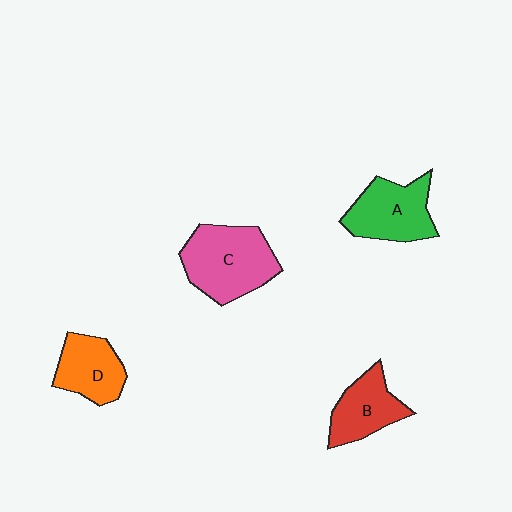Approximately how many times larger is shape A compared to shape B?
Approximately 1.2 times.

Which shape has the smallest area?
Shape D (orange).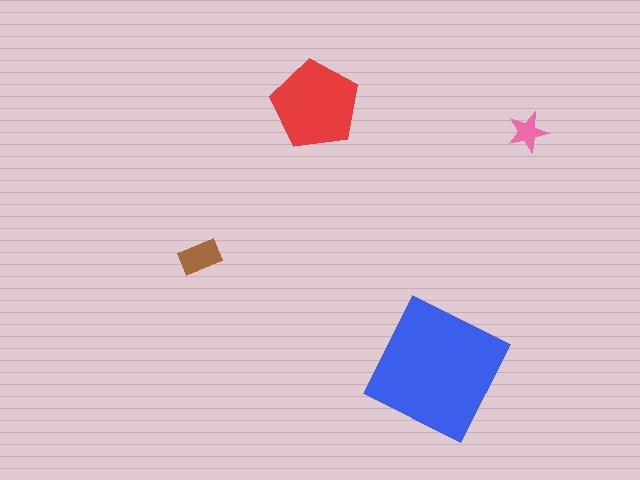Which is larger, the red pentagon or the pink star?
The red pentagon.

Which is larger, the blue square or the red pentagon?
The blue square.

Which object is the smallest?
The pink star.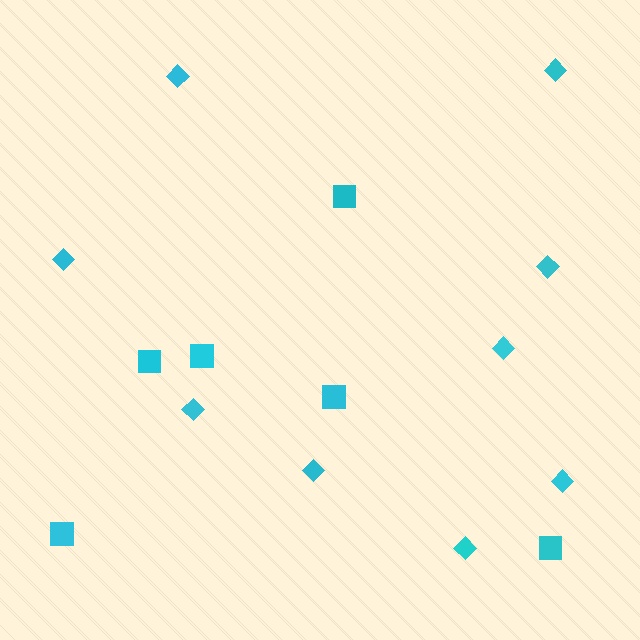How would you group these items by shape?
There are 2 groups: one group of squares (6) and one group of diamonds (9).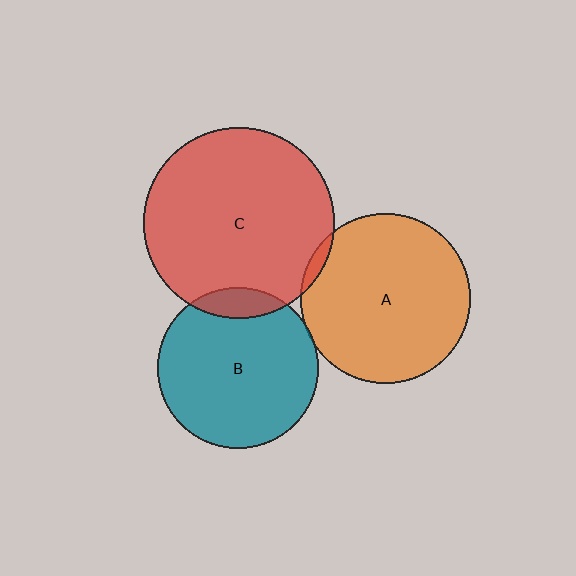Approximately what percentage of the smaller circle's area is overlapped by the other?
Approximately 10%.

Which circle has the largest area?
Circle C (red).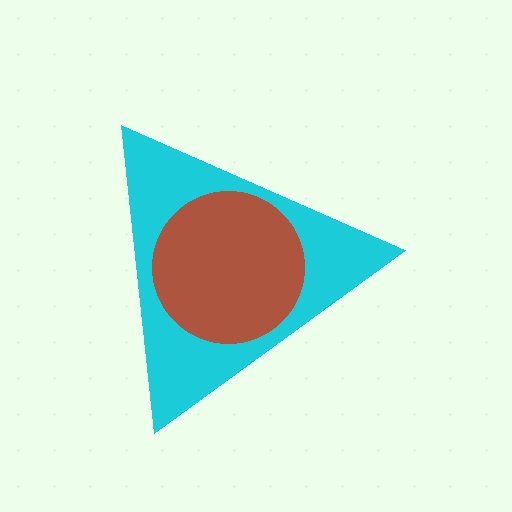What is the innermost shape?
The brown circle.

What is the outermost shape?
The cyan triangle.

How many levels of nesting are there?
2.